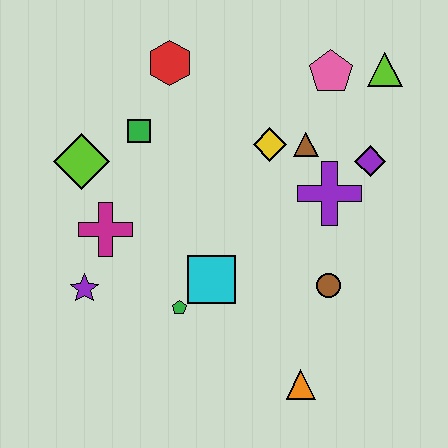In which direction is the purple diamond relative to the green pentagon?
The purple diamond is to the right of the green pentagon.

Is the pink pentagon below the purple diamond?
No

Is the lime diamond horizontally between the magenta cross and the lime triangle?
No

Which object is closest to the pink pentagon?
The lime triangle is closest to the pink pentagon.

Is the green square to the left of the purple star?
No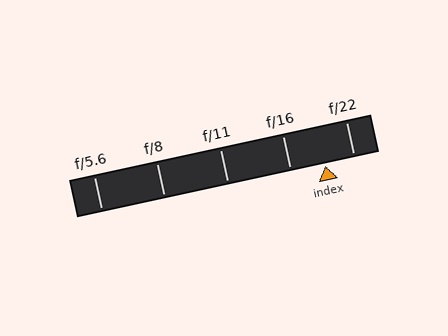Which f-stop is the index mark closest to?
The index mark is closest to f/22.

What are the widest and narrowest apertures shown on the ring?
The widest aperture shown is f/5.6 and the narrowest is f/22.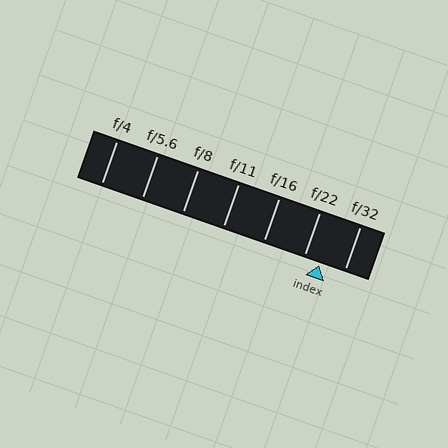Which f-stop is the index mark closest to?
The index mark is closest to f/22.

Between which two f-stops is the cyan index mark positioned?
The index mark is between f/22 and f/32.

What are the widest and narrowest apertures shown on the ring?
The widest aperture shown is f/4 and the narrowest is f/32.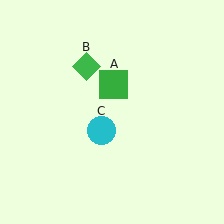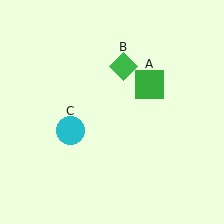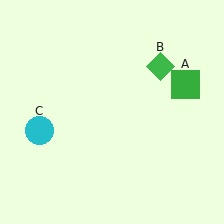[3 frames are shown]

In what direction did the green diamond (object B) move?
The green diamond (object B) moved right.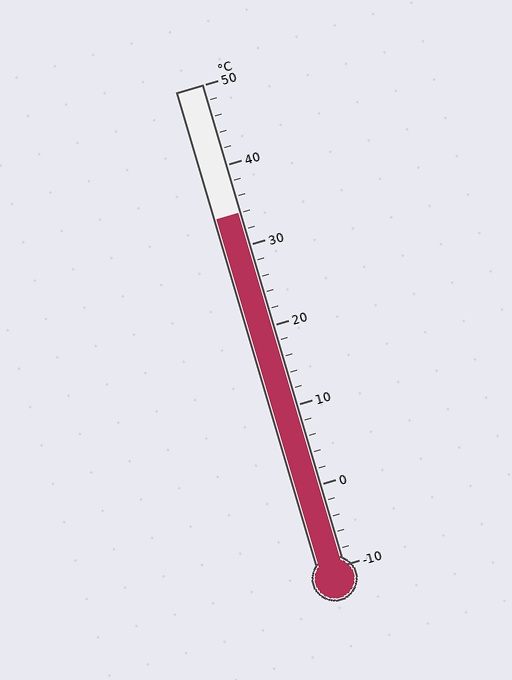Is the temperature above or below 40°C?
The temperature is below 40°C.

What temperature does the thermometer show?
The thermometer shows approximately 34°C.